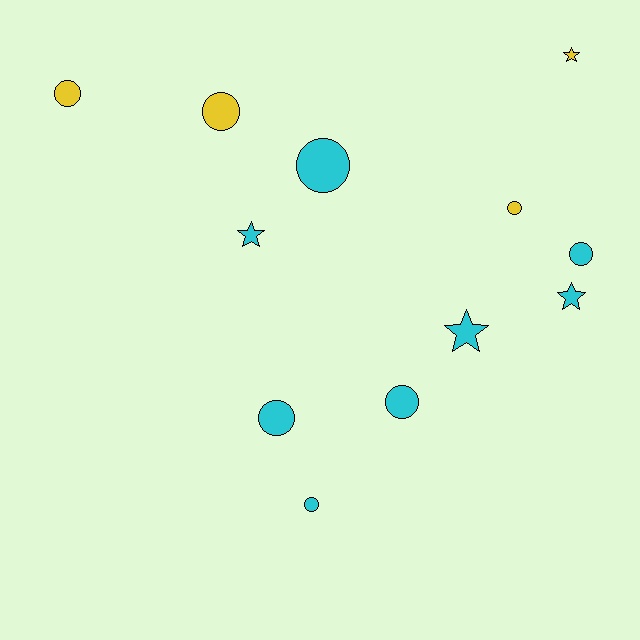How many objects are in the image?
There are 12 objects.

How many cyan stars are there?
There are 3 cyan stars.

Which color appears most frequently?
Cyan, with 8 objects.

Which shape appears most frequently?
Circle, with 8 objects.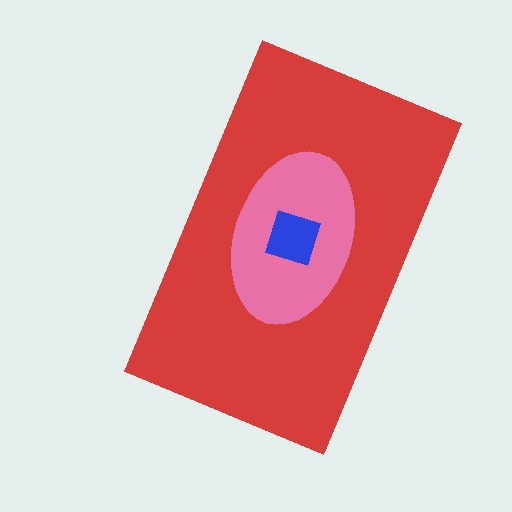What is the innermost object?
The blue square.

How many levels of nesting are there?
3.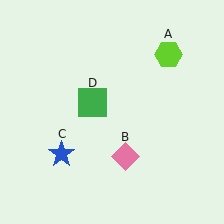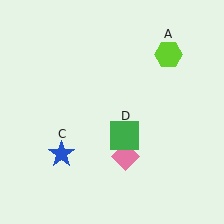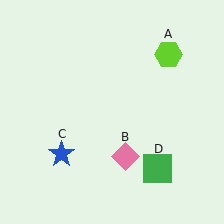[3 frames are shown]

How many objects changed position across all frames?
1 object changed position: green square (object D).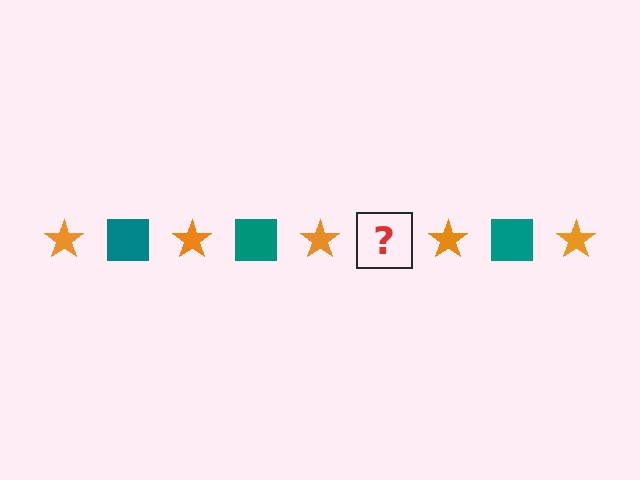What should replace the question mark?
The question mark should be replaced with a teal square.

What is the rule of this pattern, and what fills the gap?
The rule is that the pattern alternates between orange star and teal square. The gap should be filled with a teal square.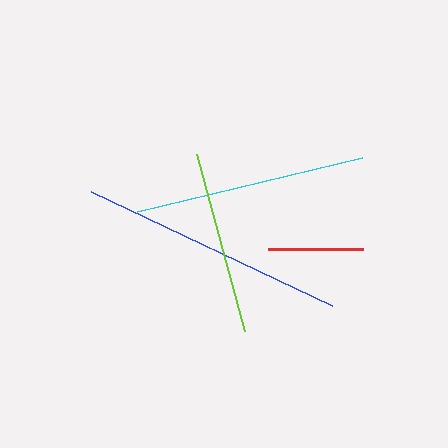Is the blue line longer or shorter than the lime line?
The blue line is longer than the lime line.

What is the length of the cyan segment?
The cyan segment is approximately 231 pixels long.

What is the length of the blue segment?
The blue segment is approximately 267 pixels long.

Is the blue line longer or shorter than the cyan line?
The blue line is longer than the cyan line.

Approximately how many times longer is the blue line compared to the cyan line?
The blue line is approximately 1.2 times the length of the cyan line.